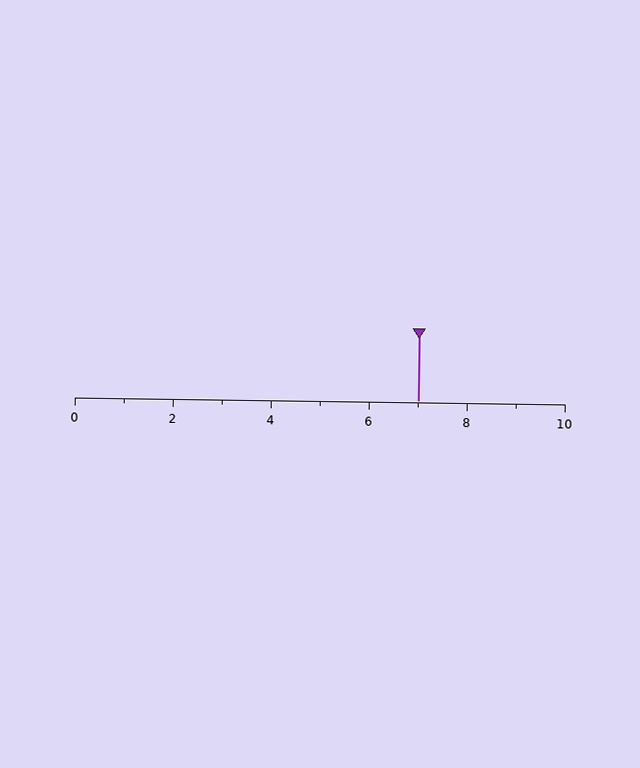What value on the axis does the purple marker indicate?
The marker indicates approximately 7.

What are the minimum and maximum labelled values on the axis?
The axis runs from 0 to 10.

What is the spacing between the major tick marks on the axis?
The major ticks are spaced 2 apart.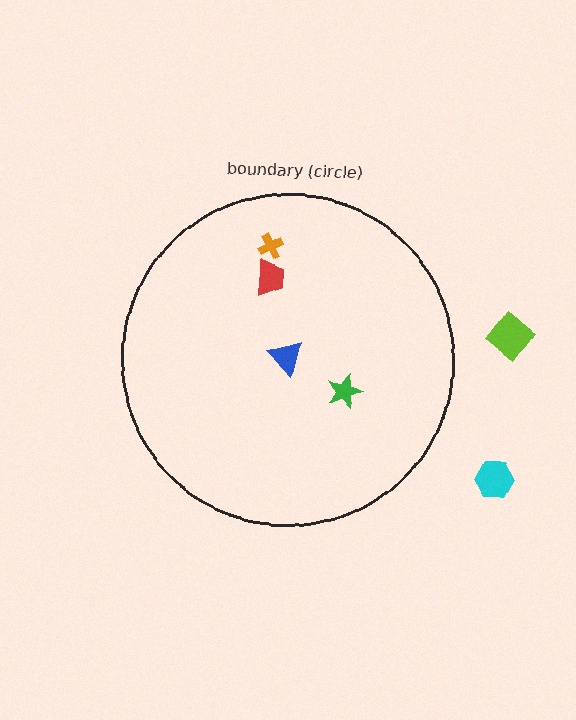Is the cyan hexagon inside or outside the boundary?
Outside.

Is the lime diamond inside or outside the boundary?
Outside.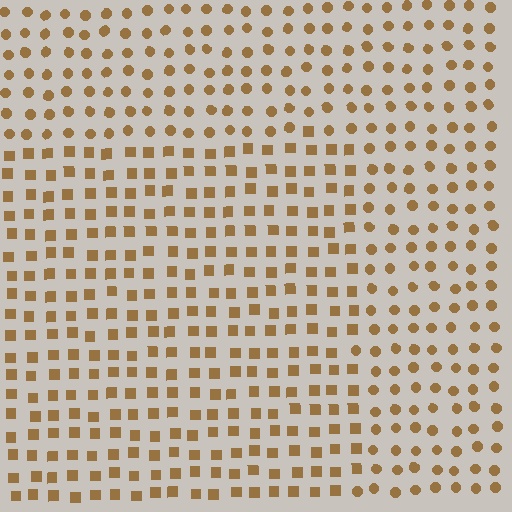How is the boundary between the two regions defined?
The boundary is defined by a change in element shape: squares inside vs. circles outside. All elements share the same color and spacing.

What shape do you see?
I see a rectangle.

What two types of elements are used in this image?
The image uses squares inside the rectangle region and circles outside it.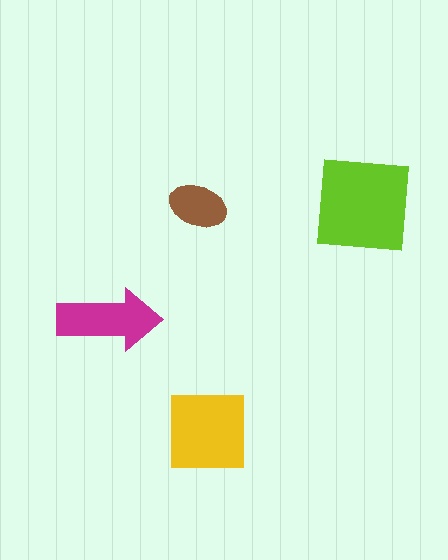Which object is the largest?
The lime square.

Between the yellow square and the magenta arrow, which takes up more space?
The yellow square.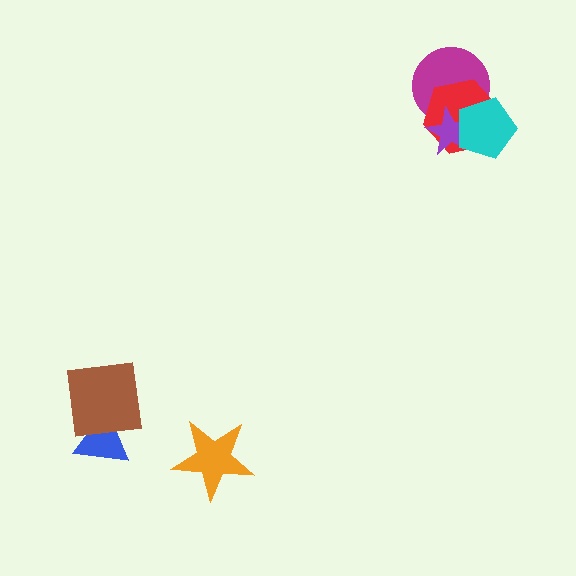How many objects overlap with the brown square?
1 object overlaps with the brown square.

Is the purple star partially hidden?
Yes, it is partially covered by another shape.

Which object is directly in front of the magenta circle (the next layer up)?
The red hexagon is directly in front of the magenta circle.